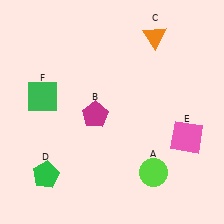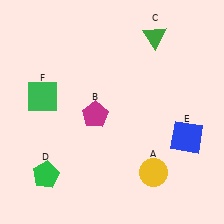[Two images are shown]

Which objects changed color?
A changed from lime to yellow. C changed from orange to green. E changed from pink to blue.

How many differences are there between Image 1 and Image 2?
There are 3 differences between the two images.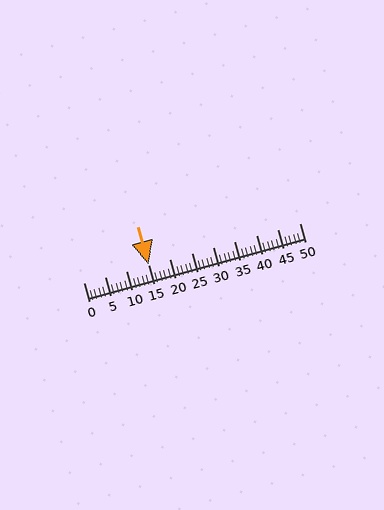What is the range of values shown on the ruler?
The ruler shows values from 0 to 50.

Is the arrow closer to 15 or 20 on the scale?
The arrow is closer to 15.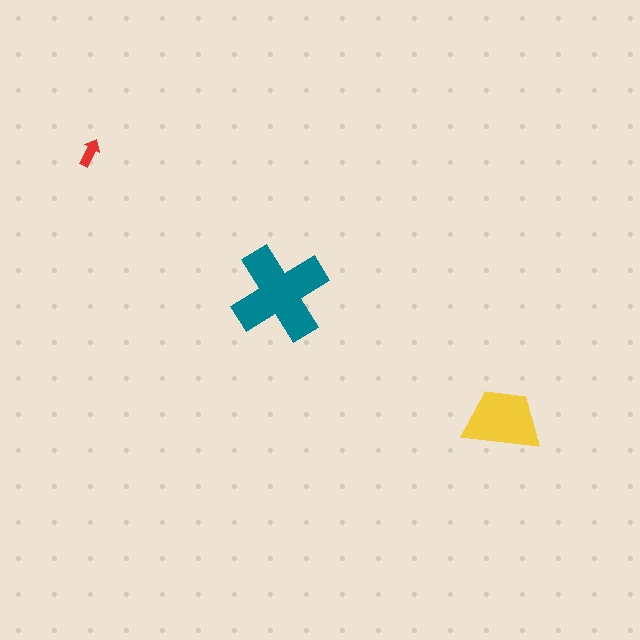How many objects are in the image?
There are 3 objects in the image.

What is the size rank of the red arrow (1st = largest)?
3rd.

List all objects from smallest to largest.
The red arrow, the yellow trapezoid, the teal cross.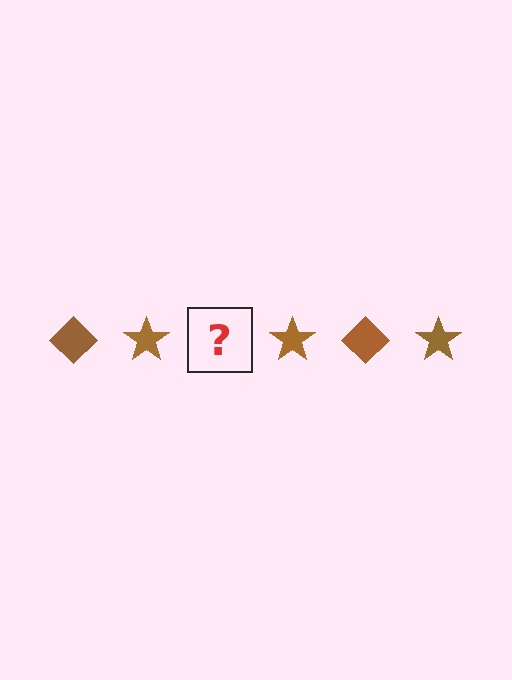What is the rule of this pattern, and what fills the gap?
The rule is that the pattern cycles through diamond, star shapes in brown. The gap should be filled with a brown diamond.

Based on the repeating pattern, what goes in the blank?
The blank should be a brown diamond.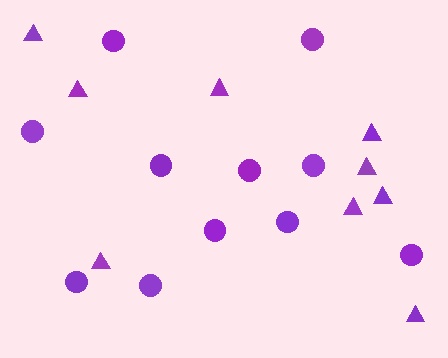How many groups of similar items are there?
There are 2 groups: one group of circles (11) and one group of triangles (9).